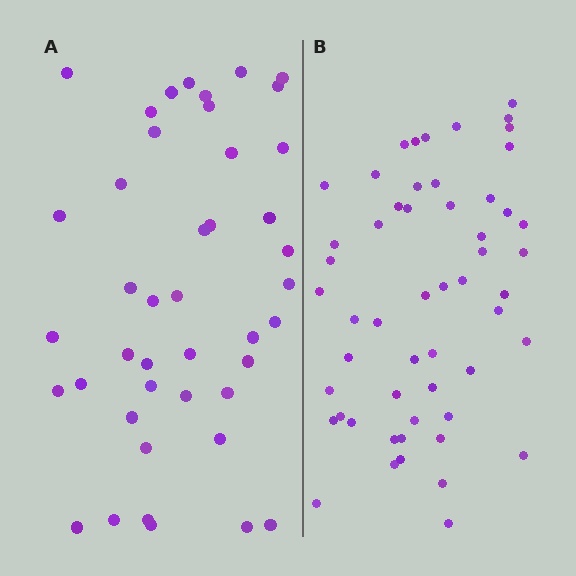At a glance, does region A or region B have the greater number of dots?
Region B (the right region) has more dots.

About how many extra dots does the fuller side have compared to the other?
Region B has roughly 12 or so more dots than region A.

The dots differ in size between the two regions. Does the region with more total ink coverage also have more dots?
No. Region A has more total ink coverage because its dots are larger, but region B actually contains more individual dots. Total area can be misleading — the number of items is what matters here.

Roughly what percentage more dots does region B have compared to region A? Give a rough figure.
About 25% more.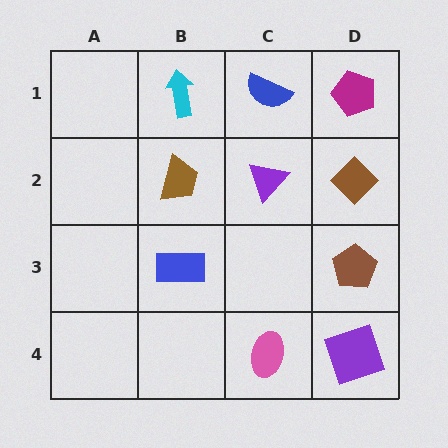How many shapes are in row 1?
3 shapes.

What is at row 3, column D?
A brown pentagon.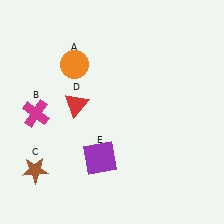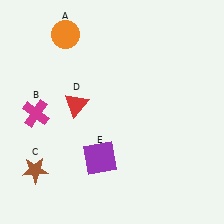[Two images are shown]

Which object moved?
The orange circle (A) moved up.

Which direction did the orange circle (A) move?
The orange circle (A) moved up.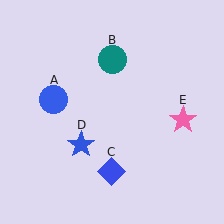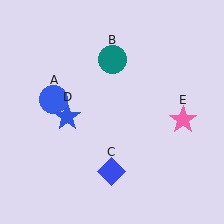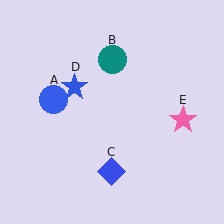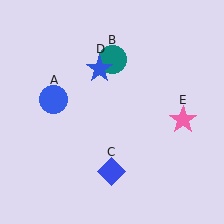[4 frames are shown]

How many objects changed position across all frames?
1 object changed position: blue star (object D).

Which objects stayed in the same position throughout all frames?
Blue circle (object A) and teal circle (object B) and blue diamond (object C) and pink star (object E) remained stationary.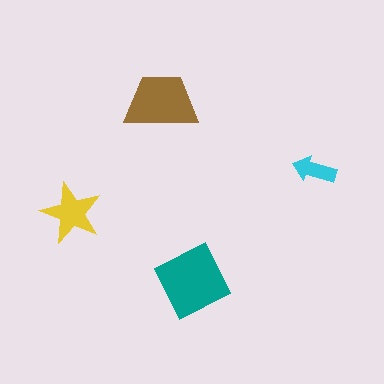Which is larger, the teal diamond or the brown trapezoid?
The teal diamond.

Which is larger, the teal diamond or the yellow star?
The teal diamond.